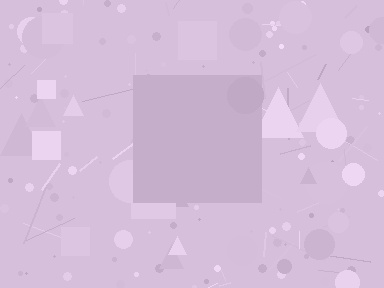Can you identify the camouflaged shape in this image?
The camouflaged shape is a square.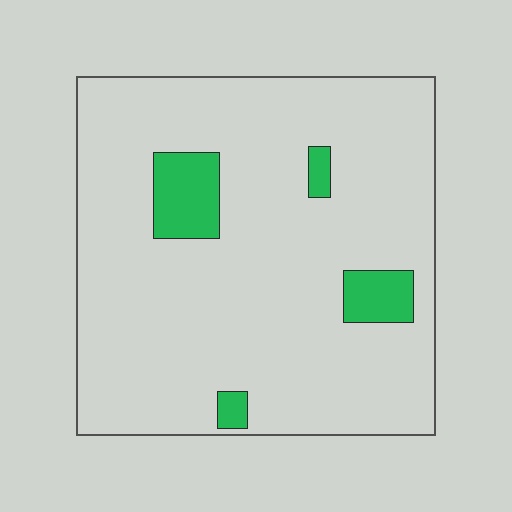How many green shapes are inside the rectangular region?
4.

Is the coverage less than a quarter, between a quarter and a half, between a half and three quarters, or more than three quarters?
Less than a quarter.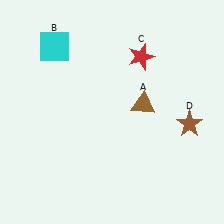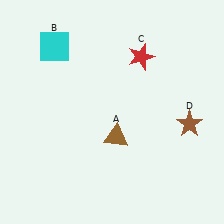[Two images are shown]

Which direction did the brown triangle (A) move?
The brown triangle (A) moved down.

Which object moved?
The brown triangle (A) moved down.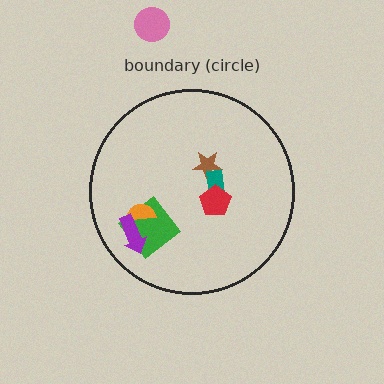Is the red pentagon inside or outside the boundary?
Inside.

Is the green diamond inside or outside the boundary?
Inside.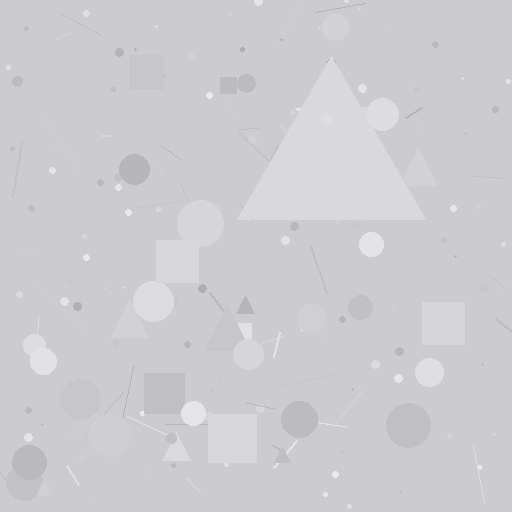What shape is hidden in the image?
A triangle is hidden in the image.